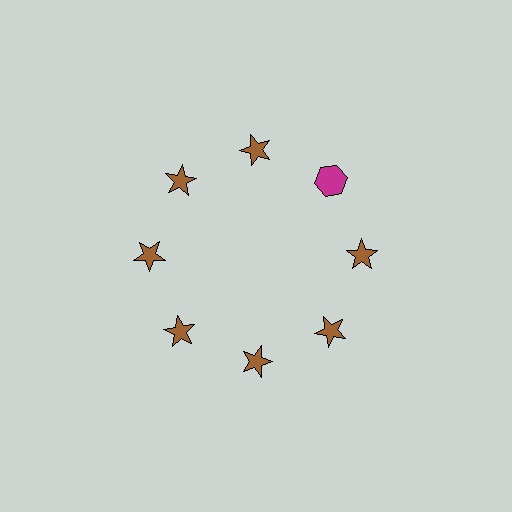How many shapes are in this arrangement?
There are 8 shapes arranged in a ring pattern.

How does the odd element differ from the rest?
It differs in both color (magenta instead of brown) and shape (hexagon instead of star).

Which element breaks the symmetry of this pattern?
The magenta hexagon at roughly the 2 o'clock position breaks the symmetry. All other shapes are brown stars.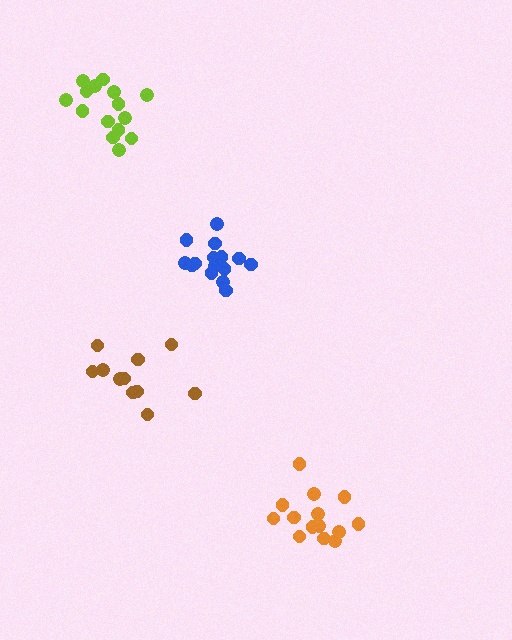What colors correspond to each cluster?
The clusters are colored: brown, blue, lime, orange.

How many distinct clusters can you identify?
There are 4 distinct clusters.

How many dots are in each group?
Group 1: 11 dots, Group 2: 16 dots, Group 3: 15 dots, Group 4: 14 dots (56 total).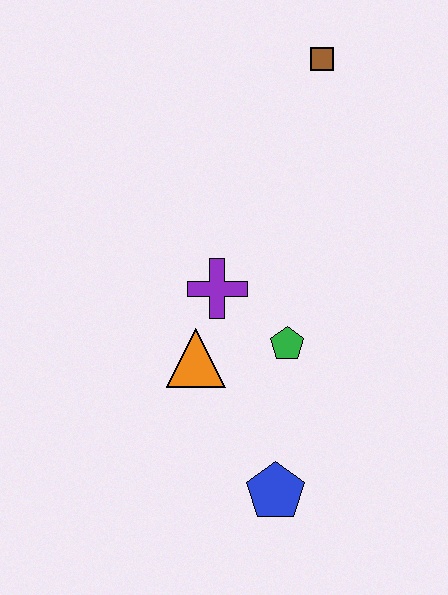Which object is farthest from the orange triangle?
The brown square is farthest from the orange triangle.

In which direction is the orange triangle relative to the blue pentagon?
The orange triangle is above the blue pentagon.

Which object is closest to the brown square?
The purple cross is closest to the brown square.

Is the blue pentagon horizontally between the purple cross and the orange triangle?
No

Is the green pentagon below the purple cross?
Yes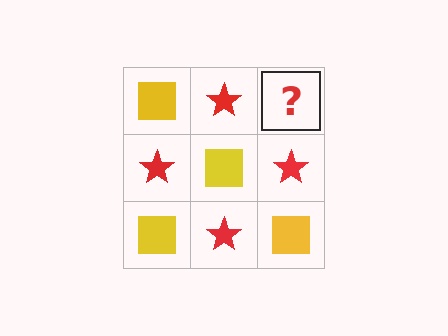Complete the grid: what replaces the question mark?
The question mark should be replaced with a yellow square.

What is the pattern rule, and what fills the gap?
The rule is that it alternates yellow square and red star in a checkerboard pattern. The gap should be filled with a yellow square.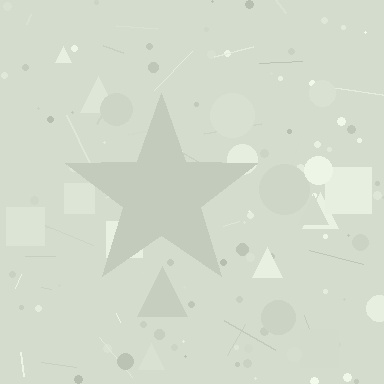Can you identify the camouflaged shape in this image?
The camouflaged shape is a star.